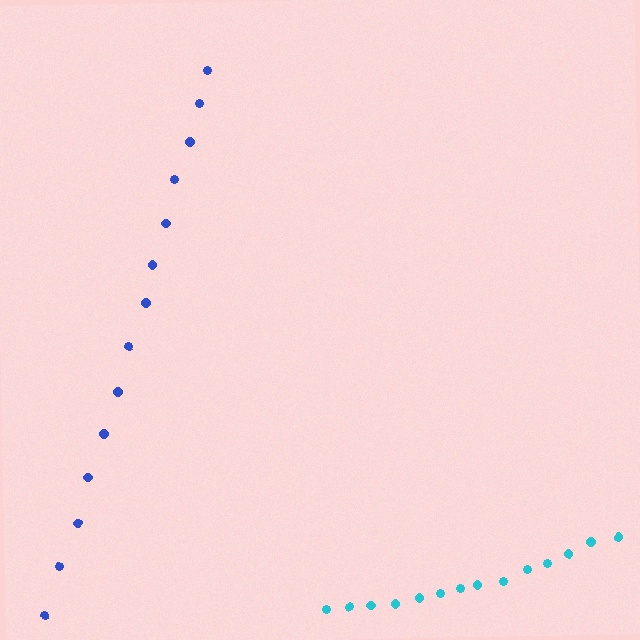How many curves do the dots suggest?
There are 2 distinct paths.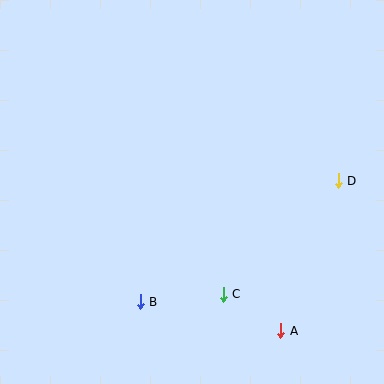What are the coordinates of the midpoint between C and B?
The midpoint between C and B is at (182, 298).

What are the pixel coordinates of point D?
Point D is at (338, 181).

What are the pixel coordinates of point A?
Point A is at (281, 331).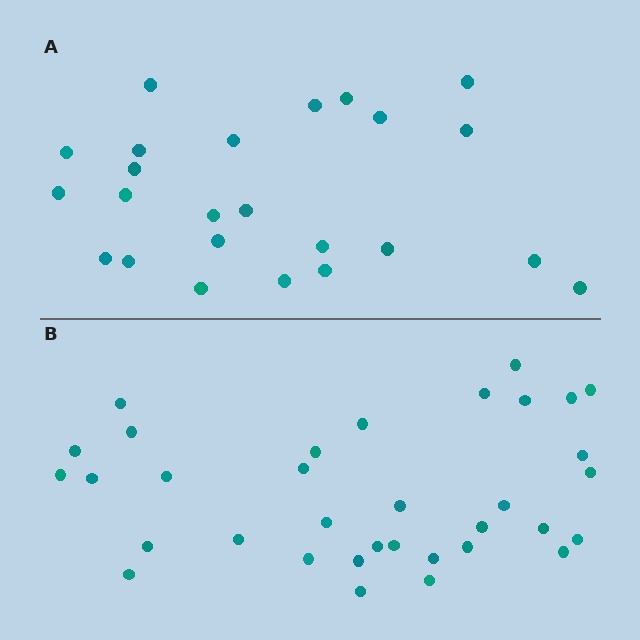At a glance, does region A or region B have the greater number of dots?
Region B (the bottom region) has more dots.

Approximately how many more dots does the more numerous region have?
Region B has roughly 10 or so more dots than region A.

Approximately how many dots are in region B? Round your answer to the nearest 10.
About 30 dots. (The exact count is 34, which rounds to 30.)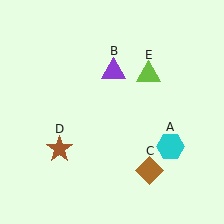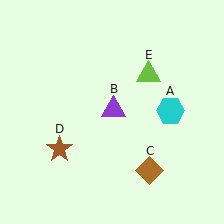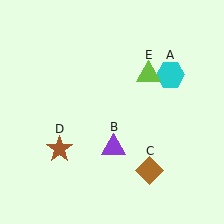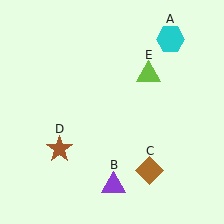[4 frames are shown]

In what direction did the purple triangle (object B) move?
The purple triangle (object B) moved down.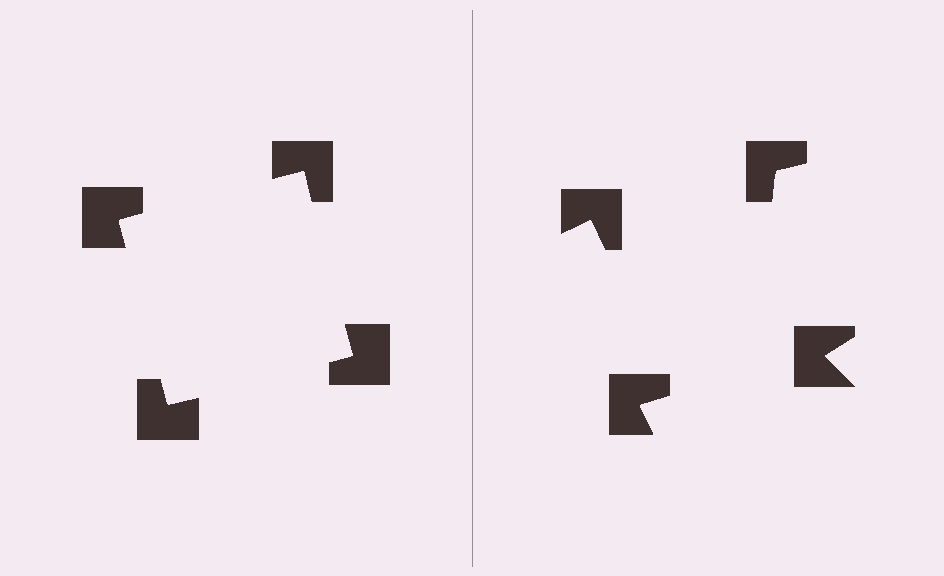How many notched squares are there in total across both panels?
8 — 4 on each side.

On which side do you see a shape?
An illusory square appears on the left side. On the right side the wedge cuts are rotated, so no coherent shape forms.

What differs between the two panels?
The notched squares are positioned identically on both sides; only the wedge orientations differ. On the left they align to a square; on the right they are misaligned.